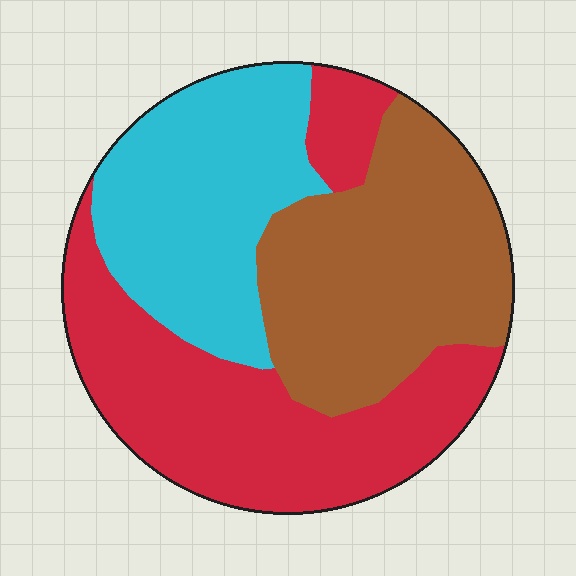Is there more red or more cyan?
Red.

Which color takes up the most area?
Red, at roughly 40%.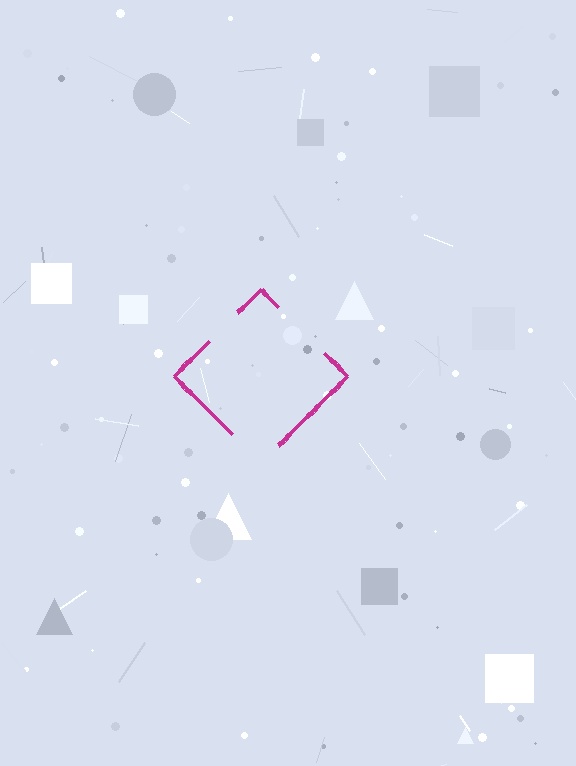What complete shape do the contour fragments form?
The contour fragments form a diamond.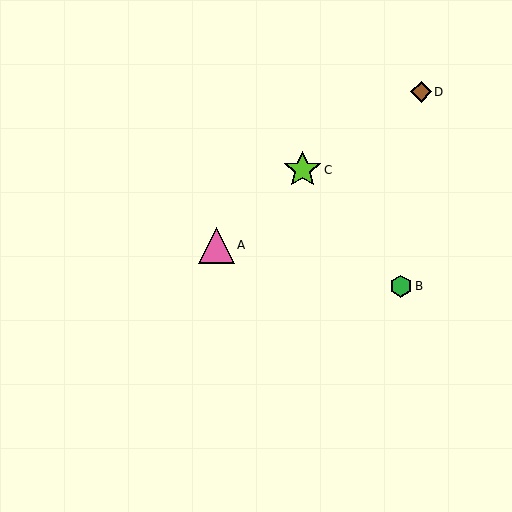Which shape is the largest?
The lime star (labeled C) is the largest.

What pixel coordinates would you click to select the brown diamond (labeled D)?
Click at (421, 92) to select the brown diamond D.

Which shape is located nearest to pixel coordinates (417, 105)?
The brown diamond (labeled D) at (421, 92) is nearest to that location.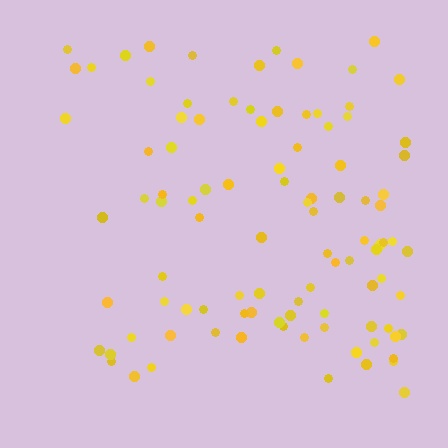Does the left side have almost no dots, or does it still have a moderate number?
Still a moderate number, just noticeably fewer than the right.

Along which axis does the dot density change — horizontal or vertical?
Horizontal.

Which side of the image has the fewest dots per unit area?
The left.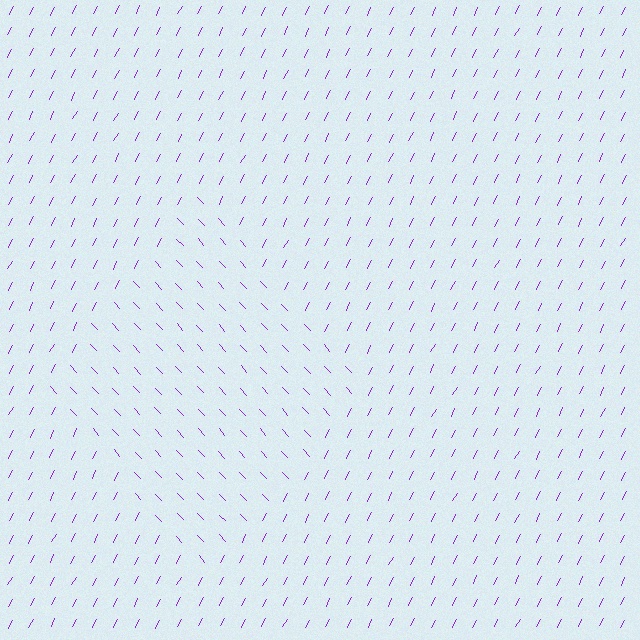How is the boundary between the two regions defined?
The boundary is defined purely by a change in line orientation (approximately 70 degrees difference). All lines are the same color and thickness.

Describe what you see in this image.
The image is filled with small purple line segments. A diamond region in the image has lines oriented differently from the surrounding lines, creating a visible texture boundary.